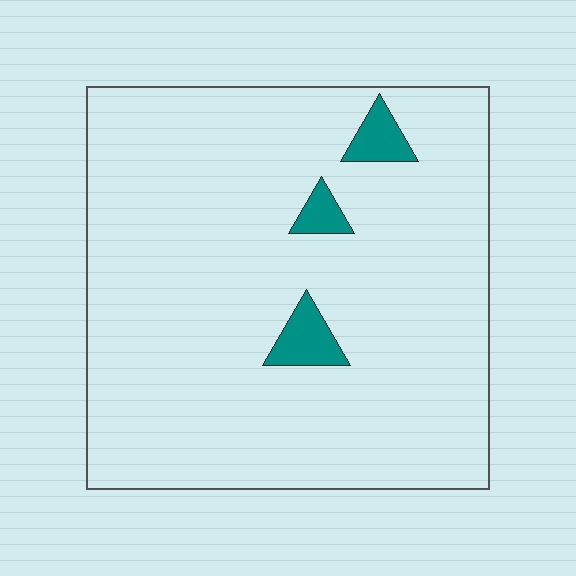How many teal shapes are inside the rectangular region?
3.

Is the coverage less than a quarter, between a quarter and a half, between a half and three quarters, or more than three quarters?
Less than a quarter.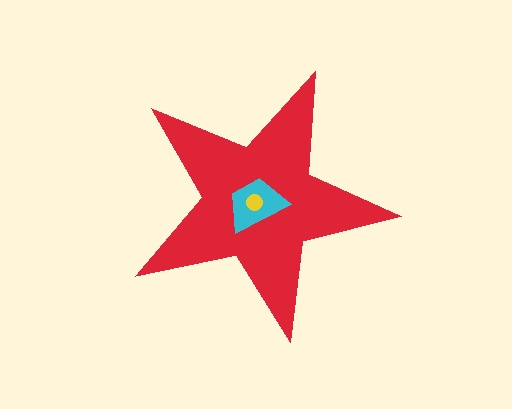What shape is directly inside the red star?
The cyan trapezoid.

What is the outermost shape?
The red star.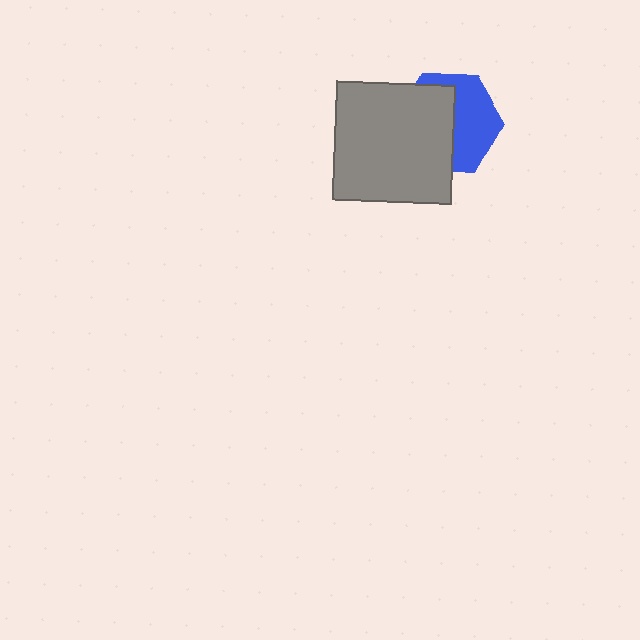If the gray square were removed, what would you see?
You would see the complete blue hexagon.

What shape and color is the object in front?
The object in front is a gray square.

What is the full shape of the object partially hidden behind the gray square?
The partially hidden object is a blue hexagon.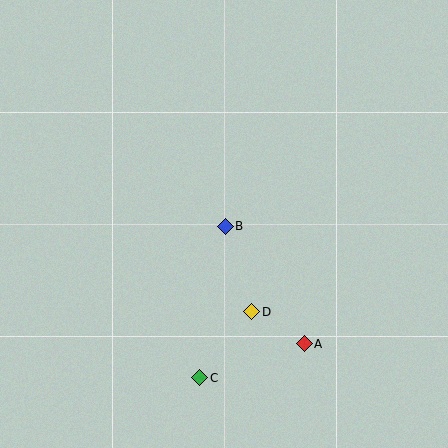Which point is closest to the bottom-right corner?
Point A is closest to the bottom-right corner.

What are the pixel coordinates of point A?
Point A is at (304, 344).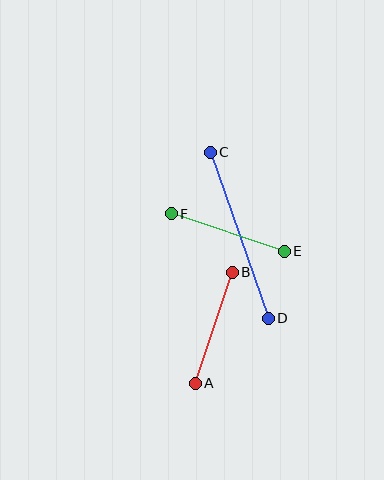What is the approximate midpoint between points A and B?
The midpoint is at approximately (214, 328) pixels.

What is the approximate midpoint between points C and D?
The midpoint is at approximately (239, 235) pixels.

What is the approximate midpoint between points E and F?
The midpoint is at approximately (228, 233) pixels.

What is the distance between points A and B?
The distance is approximately 117 pixels.